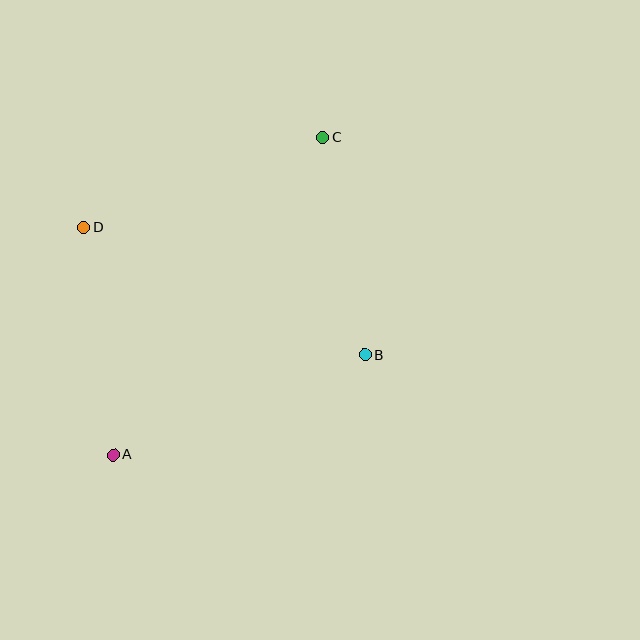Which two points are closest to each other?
Points B and C are closest to each other.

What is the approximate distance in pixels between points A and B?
The distance between A and B is approximately 270 pixels.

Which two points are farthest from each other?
Points A and C are farthest from each other.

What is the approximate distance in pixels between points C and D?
The distance between C and D is approximately 255 pixels.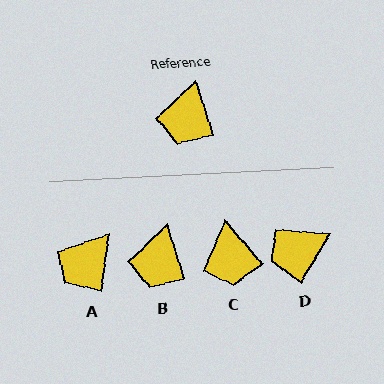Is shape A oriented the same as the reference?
No, it is off by about 26 degrees.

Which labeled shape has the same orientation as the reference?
B.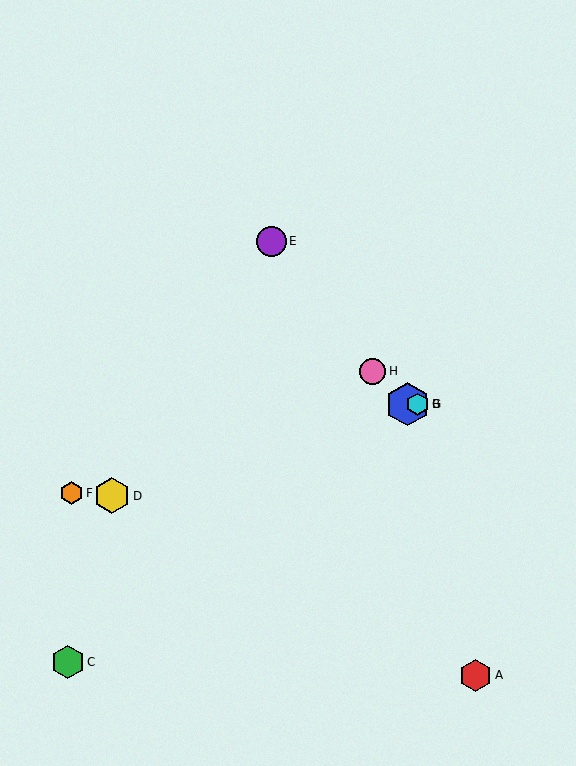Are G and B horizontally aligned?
Yes, both are at y≈404.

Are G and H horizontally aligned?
No, G is at y≈404 and H is at y≈371.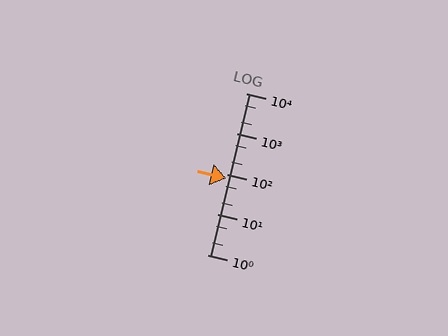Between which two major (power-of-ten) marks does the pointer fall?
The pointer is between 10 and 100.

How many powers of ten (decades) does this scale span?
The scale spans 4 decades, from 1 to 10000.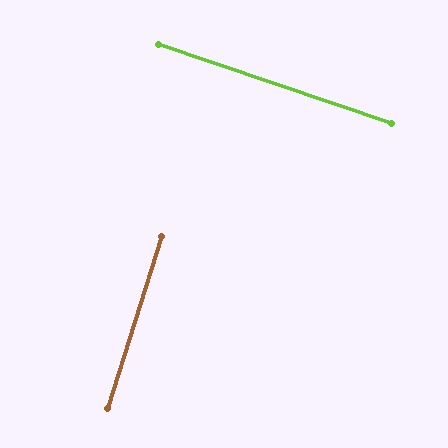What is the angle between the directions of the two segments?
Approximately 89 degrees.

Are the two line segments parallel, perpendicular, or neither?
Perpendicular — they meet at approximately 89°.